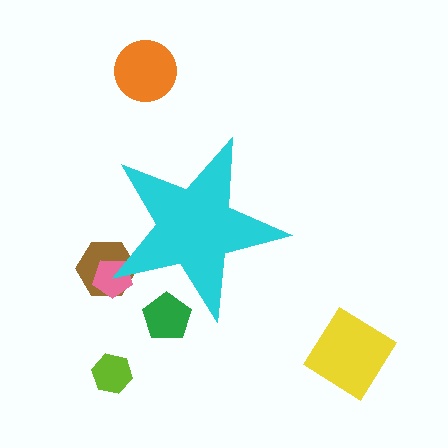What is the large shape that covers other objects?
A cyan star.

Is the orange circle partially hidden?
No, the orange circle is fully visible.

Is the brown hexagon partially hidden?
Yes, the brown hexagon is partially hidden behind the cyan star.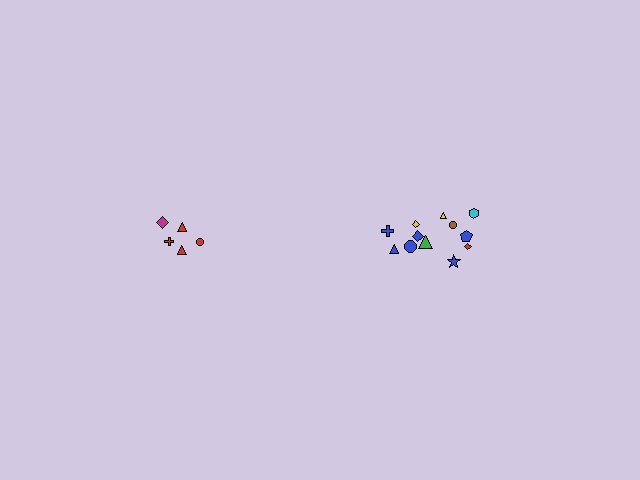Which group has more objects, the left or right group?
The right group.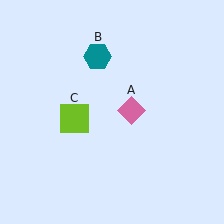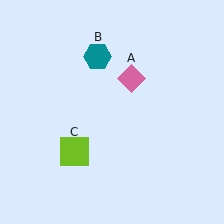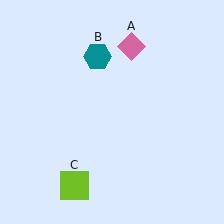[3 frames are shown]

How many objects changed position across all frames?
2 objects changed position: pink diamond (object A), lime square (object C).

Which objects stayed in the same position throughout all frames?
Teal hexagon (object B) remained stationary.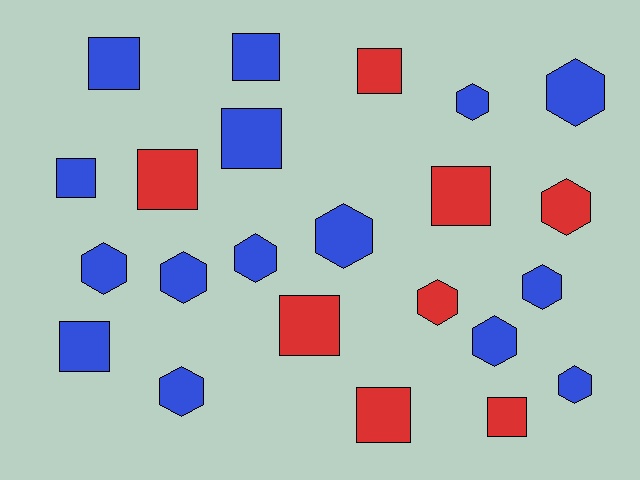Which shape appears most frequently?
Hexagon, with 12 objects.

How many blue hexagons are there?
There are 10 blue hexagons.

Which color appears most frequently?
Blue, with 15 objects.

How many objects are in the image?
There are 23 objects.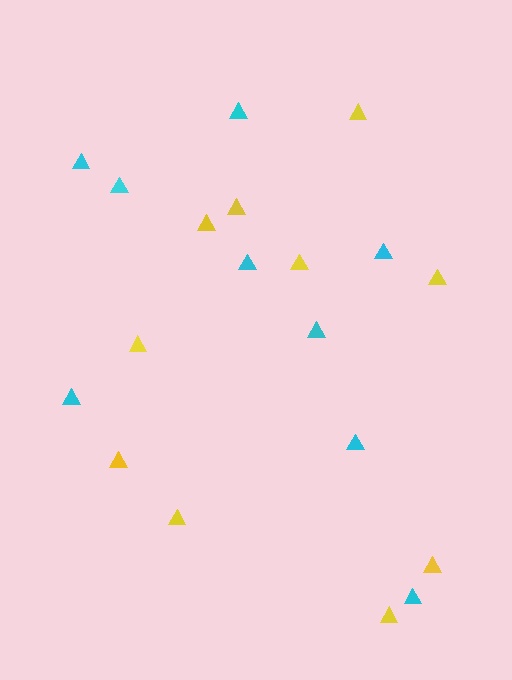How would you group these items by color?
There are 2 groups: one group of yellow triangles (10) and one group of cyan triangles (9).